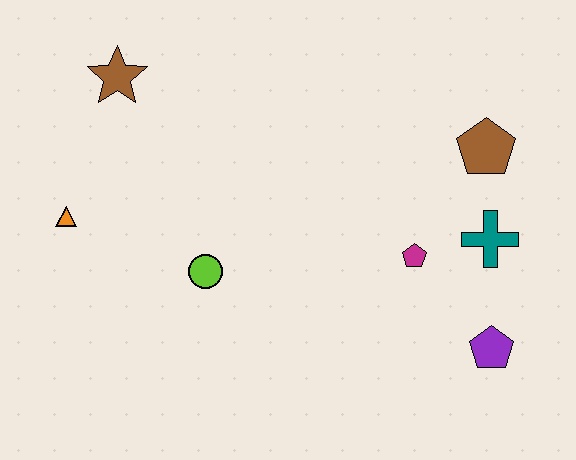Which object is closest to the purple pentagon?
The teal cross is closest to the purple pentagon.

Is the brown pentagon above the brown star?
No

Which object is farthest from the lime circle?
The brown pentagon is farthest from the lime circle.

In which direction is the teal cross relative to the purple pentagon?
The teal cross is above the purple pentagon.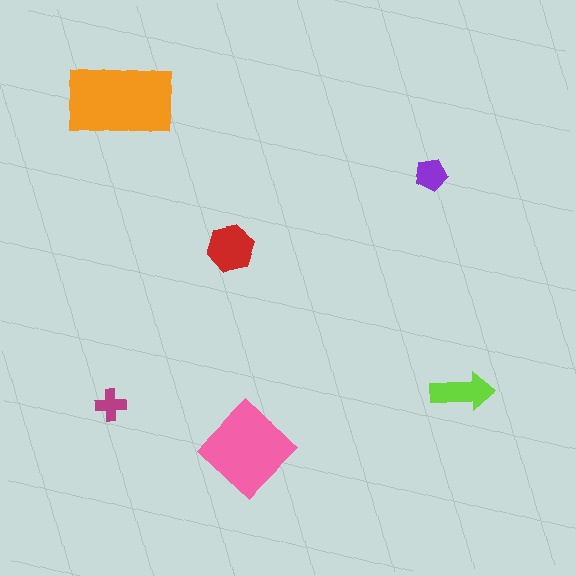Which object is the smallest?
The magenta cross.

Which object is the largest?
The orange rectangle.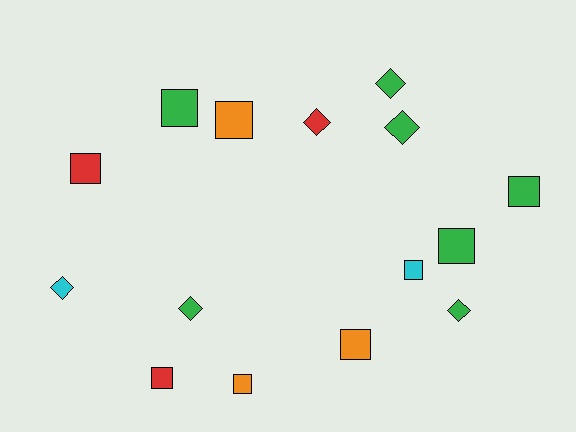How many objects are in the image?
There are 15 objects.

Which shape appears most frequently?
Square, with 9 objects.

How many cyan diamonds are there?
There is 1 cyan diamond.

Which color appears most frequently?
Green, with 7 objects.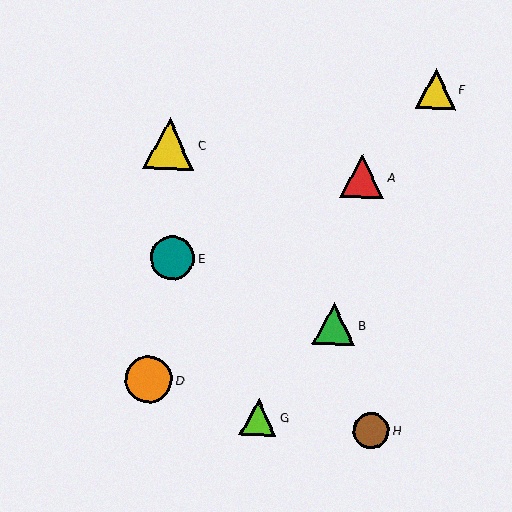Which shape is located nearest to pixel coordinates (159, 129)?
The yellow triangle (labeled C) at (169, 144) is nearest to that location.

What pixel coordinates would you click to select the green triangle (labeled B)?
Click at (334, 324) to select the green triangle B.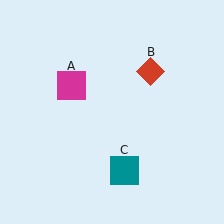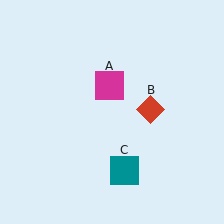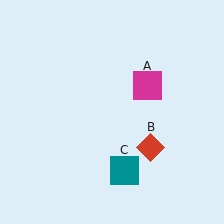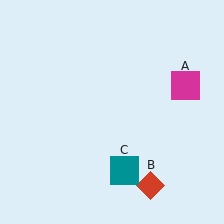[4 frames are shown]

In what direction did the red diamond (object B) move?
The red diamond (object B) moved down.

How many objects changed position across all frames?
2 objects changed position: magenta square (object A), red diamond (object B).